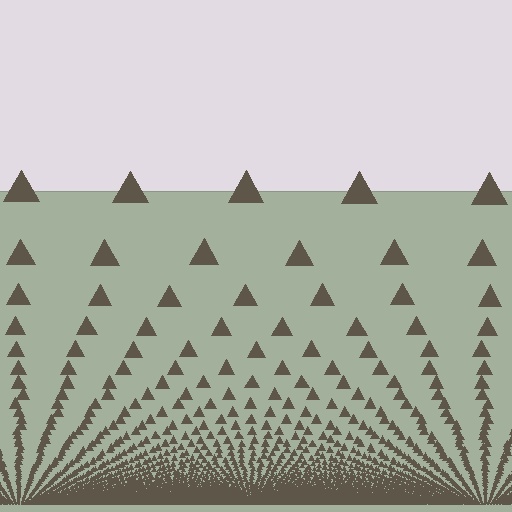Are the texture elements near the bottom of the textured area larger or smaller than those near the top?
Smaller. The gradient is inverted — elements near the bottom are smaller and denser.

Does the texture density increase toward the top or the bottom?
Density increases toward the bottom.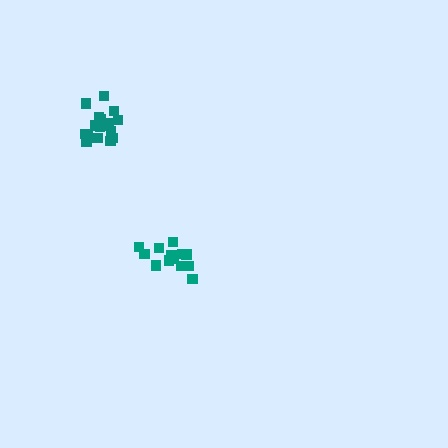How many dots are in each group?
Group 1: 14 dots, Group 2: 17 dots (31 total).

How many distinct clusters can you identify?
There are 2 distinct clusters.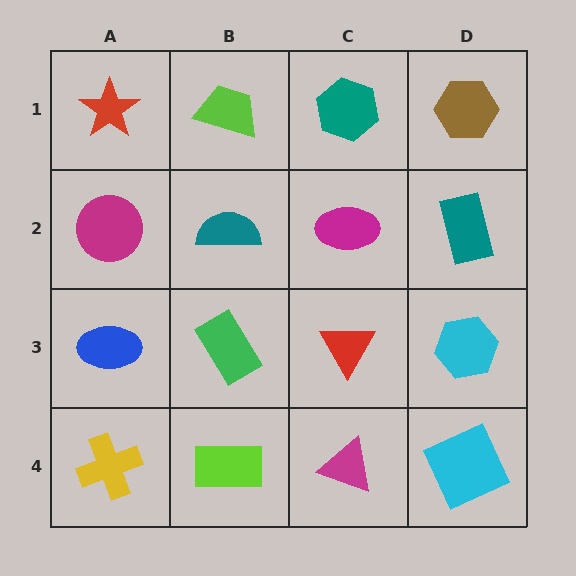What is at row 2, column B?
A teal semicircle.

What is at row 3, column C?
A red triangle.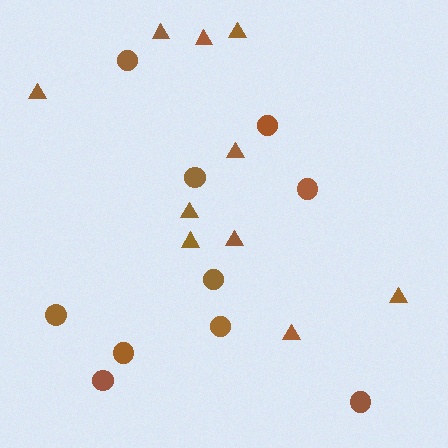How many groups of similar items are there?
There are 2 groups: one group of circles (10) and one group of triangles (10).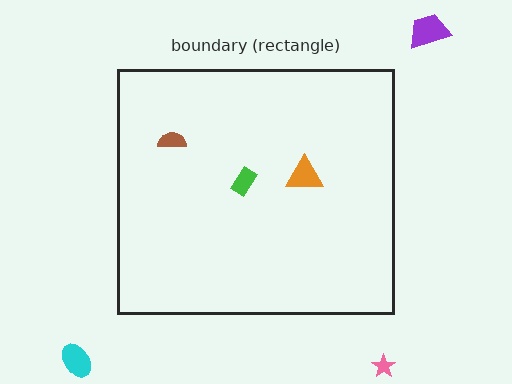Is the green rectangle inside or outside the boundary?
Inside.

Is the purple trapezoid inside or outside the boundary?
Outside.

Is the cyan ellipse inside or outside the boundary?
Outside.